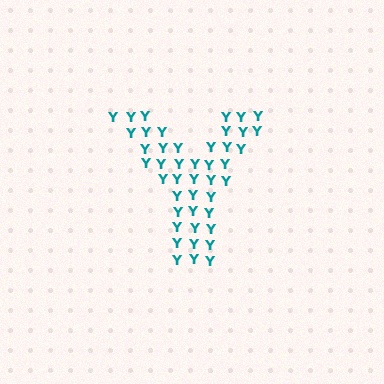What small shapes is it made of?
It is made of small letter Y's.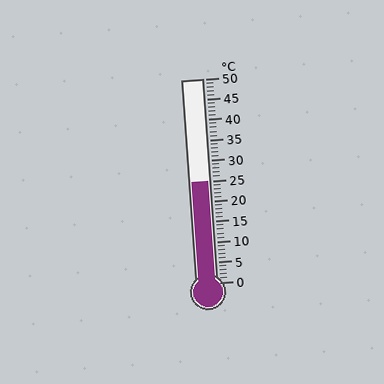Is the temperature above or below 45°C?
The temperature is below 45°C.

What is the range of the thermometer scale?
The thermometer scale ranges from 0°C to 50°C.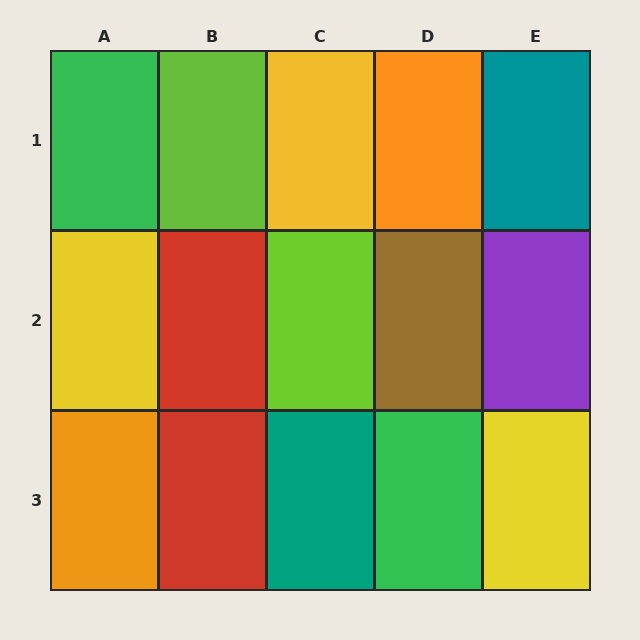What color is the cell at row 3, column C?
Teal.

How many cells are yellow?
3 cells are yellow.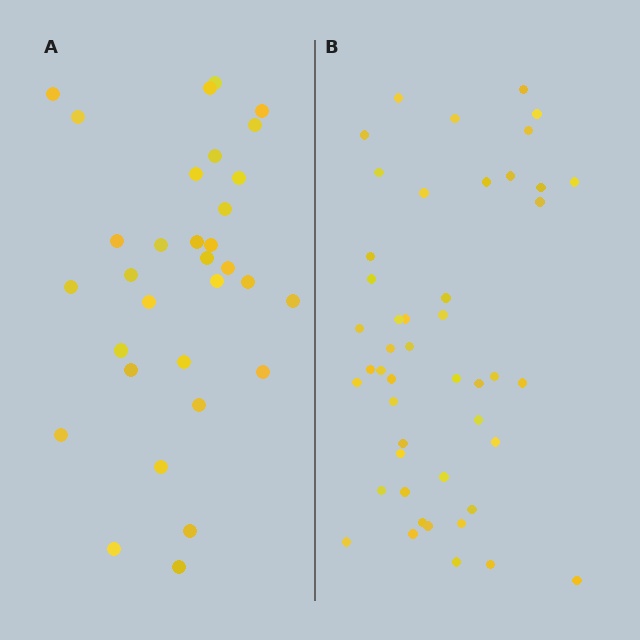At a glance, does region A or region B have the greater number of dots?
Region B (the right region) has more dots.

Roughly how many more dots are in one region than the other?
Region B has approximately 15 more dots than region A.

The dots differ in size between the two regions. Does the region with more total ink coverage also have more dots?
No. Region A has more total ink coverage because its dots are larger, but region B actually contains more individual dots. Total area can be misleading — the number of items is what matters here.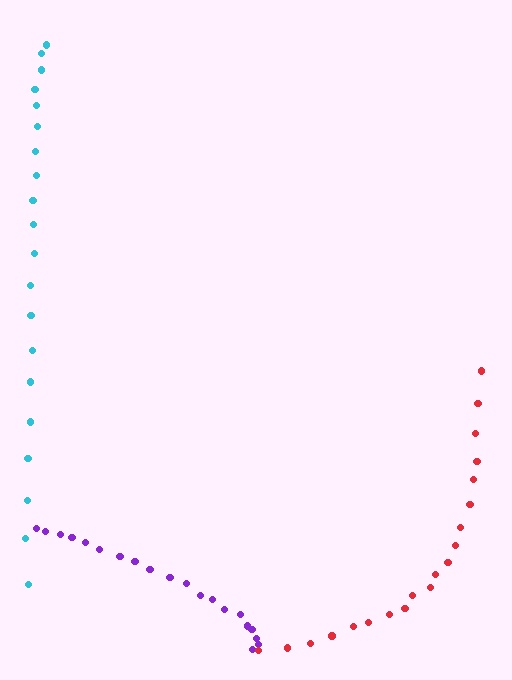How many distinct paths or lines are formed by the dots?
There are 3 distinct paths.